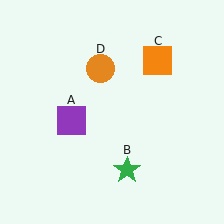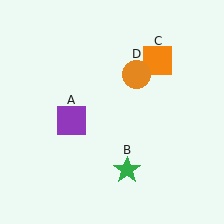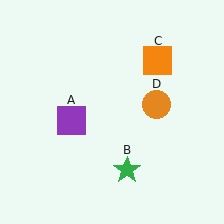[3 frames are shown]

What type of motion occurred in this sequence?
The orange circle (object D) rotated clockwise around the center of the scene.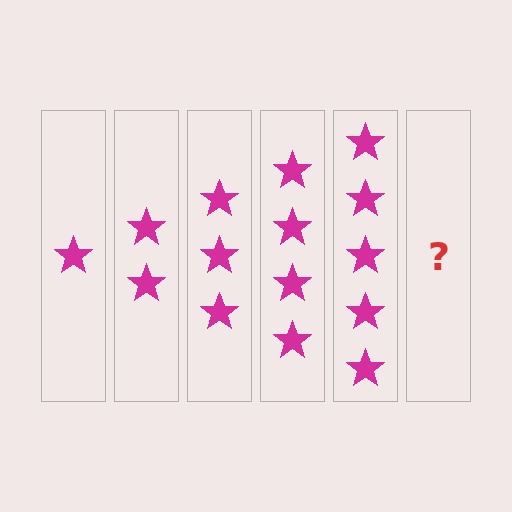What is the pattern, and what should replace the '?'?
The pattern is that each step adds one more star. The '?' should be 6 stars.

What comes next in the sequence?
The next element should be 6 stars.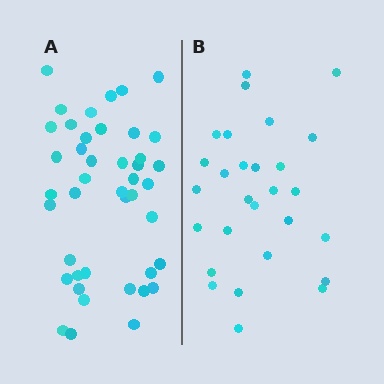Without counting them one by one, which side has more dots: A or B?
Region A (the left region) has more dots.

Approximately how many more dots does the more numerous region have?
Region A has approximately 15 more dots than region B.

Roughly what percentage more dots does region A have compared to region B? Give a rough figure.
About 55% more.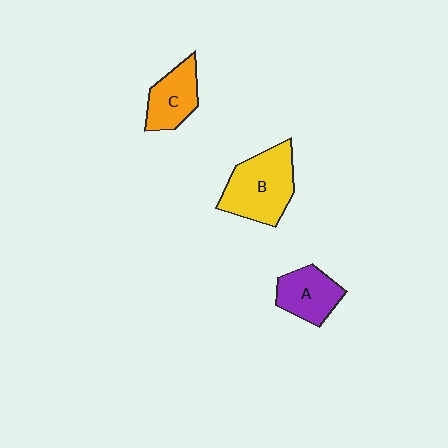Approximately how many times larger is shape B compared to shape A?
Approximately 1.5 times.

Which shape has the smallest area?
Shape C (orange).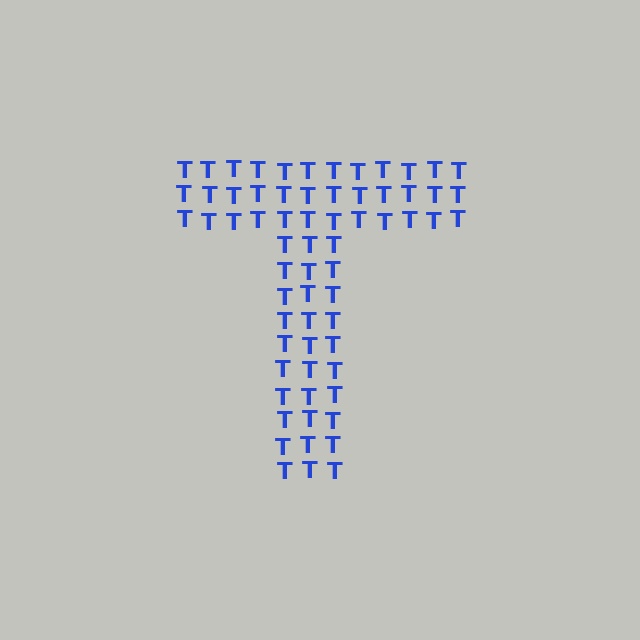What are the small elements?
The small elements are letter T's.